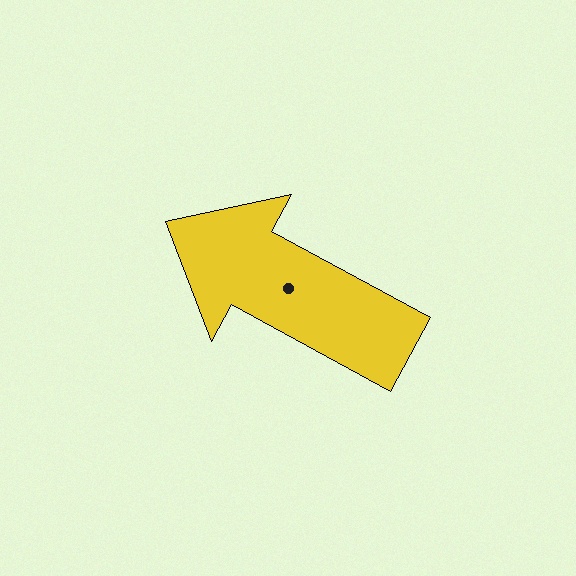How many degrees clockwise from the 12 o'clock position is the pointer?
Approximately 299 degrees.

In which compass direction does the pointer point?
Northwest.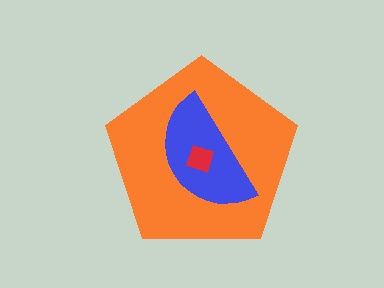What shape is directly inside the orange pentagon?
The blue semicircle.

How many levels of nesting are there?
3.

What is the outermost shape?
The orange pentagon.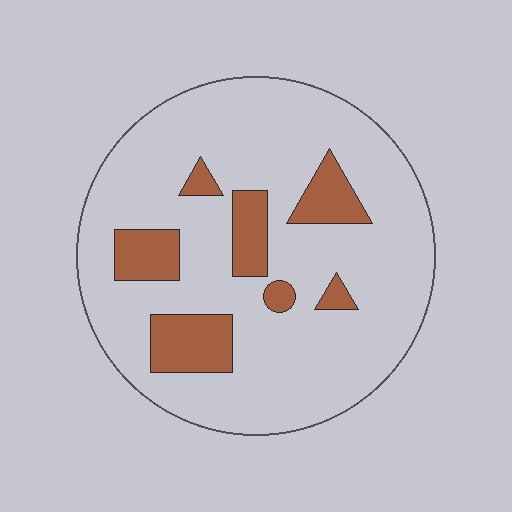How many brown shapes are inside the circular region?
7.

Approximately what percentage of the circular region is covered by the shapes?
Approximately 15%.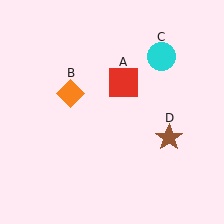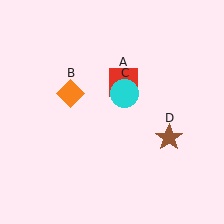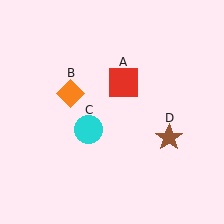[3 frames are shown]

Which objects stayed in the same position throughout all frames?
Red square (object A) and orange diamond (object B) and brown star (object D) remained stationary.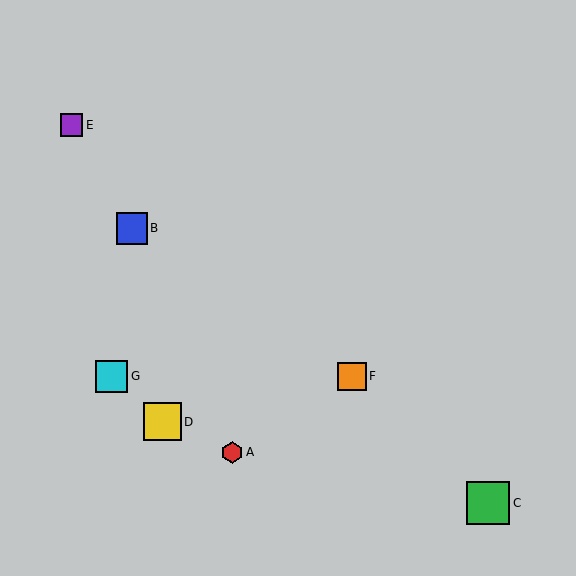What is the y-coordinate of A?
Object A is at y≈453.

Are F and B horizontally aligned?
No, F is at y≈376 and B is at y≈228.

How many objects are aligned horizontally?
2 objects (F, G) are aligned horizontally.